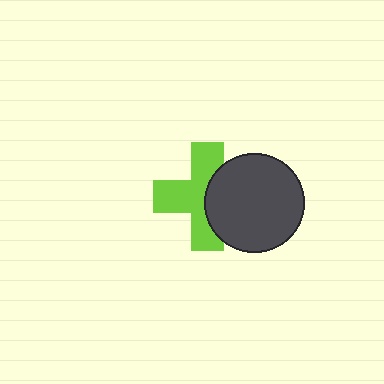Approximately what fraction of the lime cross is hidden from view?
Roughly 39% of the lime cross is hidden behind the dark gray circle.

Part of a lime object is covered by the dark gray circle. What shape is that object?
It is a cross.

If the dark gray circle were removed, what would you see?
You would see the complete lime cross.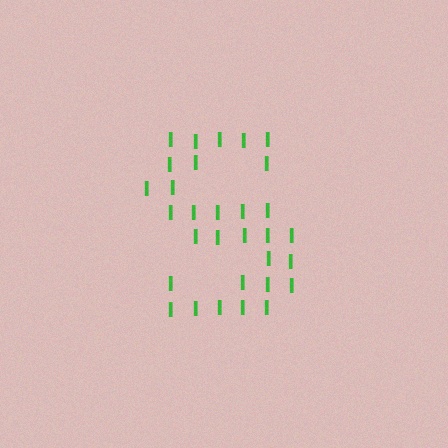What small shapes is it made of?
It is made of small letter I's.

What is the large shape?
The large shape is the letter S.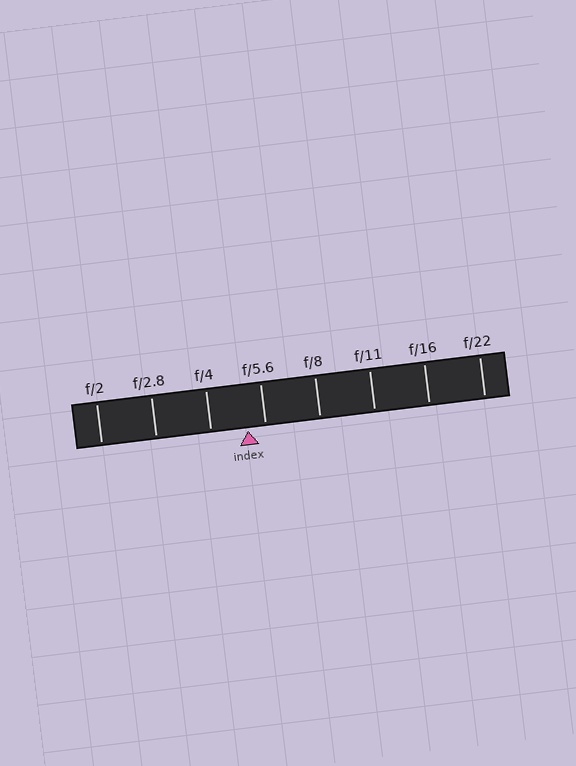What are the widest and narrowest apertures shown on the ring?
The widest aperture shown is f/2 and the narrowest is f/22.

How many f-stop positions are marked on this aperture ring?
There are 8 f-stop positions marked.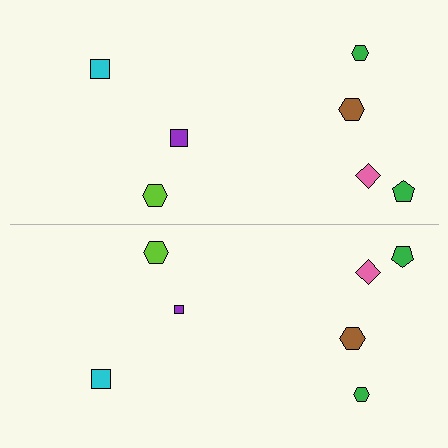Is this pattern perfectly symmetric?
No, the pattern is not perfectly symmetric. The purple square on the bottom side has a different size than its mirror counterpart.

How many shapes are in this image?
There are 14 shapes in this image.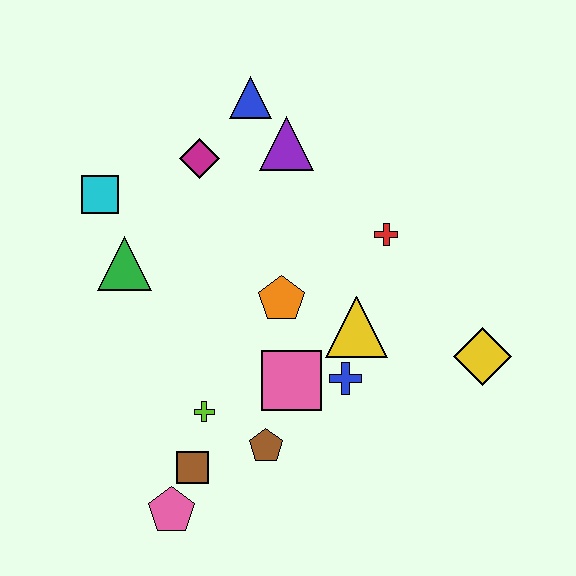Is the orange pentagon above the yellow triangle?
Yes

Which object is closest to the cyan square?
The green triangle is closest to the cyan square.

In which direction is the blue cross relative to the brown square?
The blue cross is to the right of the brown square.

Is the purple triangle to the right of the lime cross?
Yes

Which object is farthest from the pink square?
The blue triangle is farthest from the pink square.